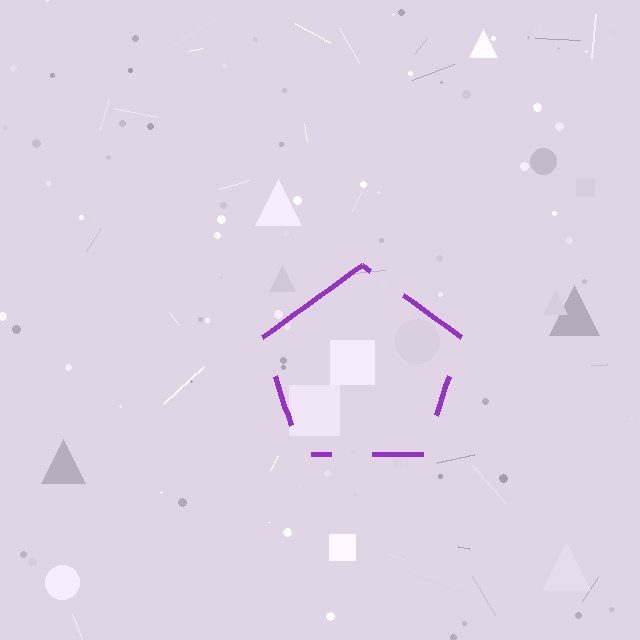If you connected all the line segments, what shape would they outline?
They would outline a pentagon.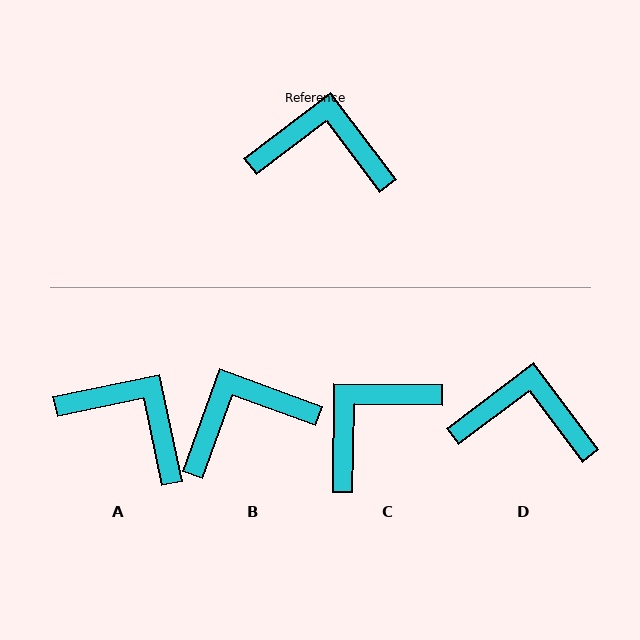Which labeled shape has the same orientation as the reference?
D.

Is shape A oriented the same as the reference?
No, it is off by about 25 degrees.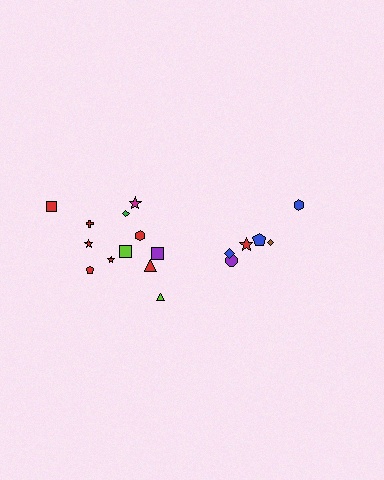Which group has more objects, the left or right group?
The left group.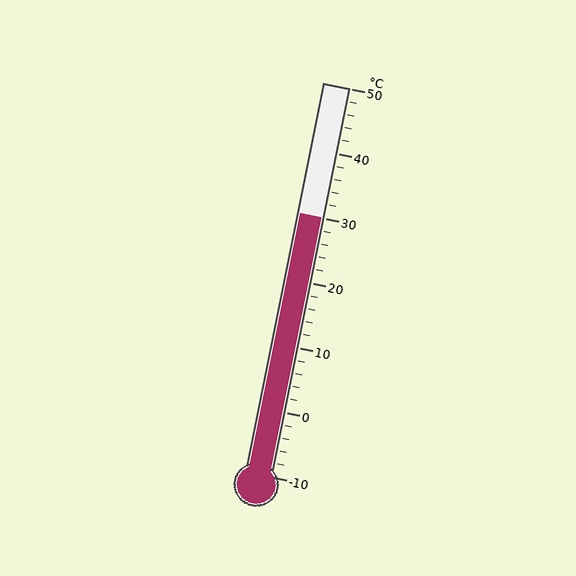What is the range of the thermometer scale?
The thermometer scale ranges from -10°C to 50°C.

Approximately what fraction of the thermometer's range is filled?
The thermometer is filled to approximately 65% of its range.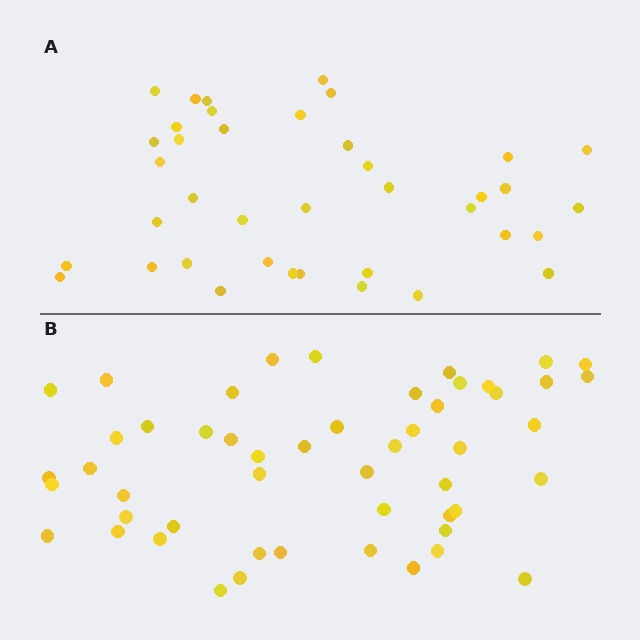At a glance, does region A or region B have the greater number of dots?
Region B (the bottom region) has more dots.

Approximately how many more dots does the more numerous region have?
Region B has roughly 12 or so more dots than region A.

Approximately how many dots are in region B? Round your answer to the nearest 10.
About 50 dots. (The exact count is 51, which rounds to 50.)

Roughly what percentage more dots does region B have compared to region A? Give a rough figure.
About 30% more.